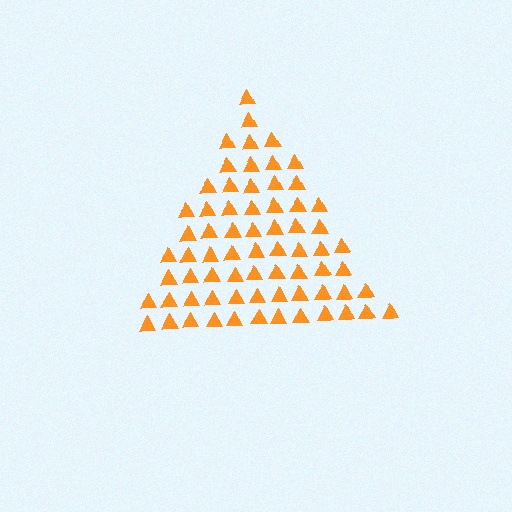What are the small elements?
The small elements are triangles.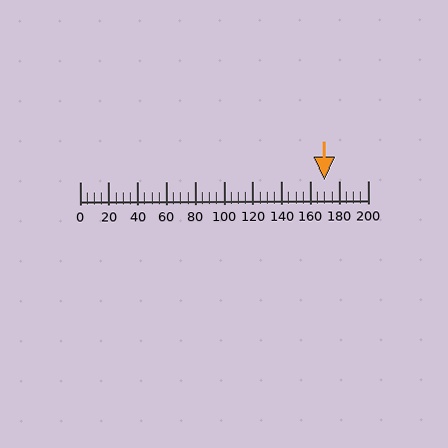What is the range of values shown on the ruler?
The ruler shows values from 0 to 200.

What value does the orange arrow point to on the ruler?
The orange arrow points to approximately 170.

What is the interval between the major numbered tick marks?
The major tick marks are spaced 20 units apart.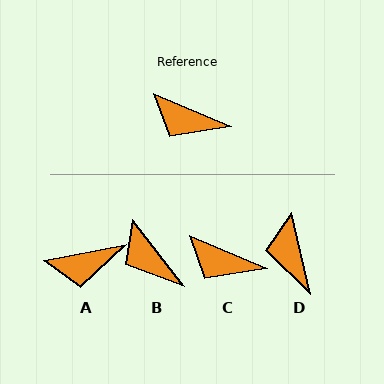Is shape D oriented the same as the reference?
No, it is off by about 54 degrees.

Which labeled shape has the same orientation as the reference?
C.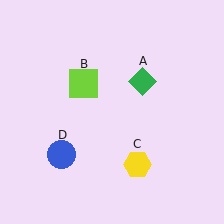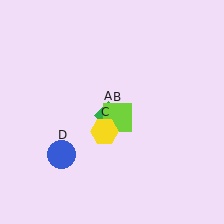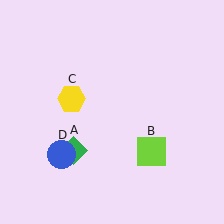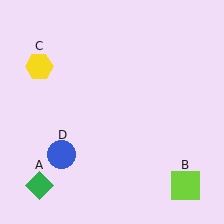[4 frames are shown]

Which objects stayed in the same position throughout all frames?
Blue circle (object D) remained stationary.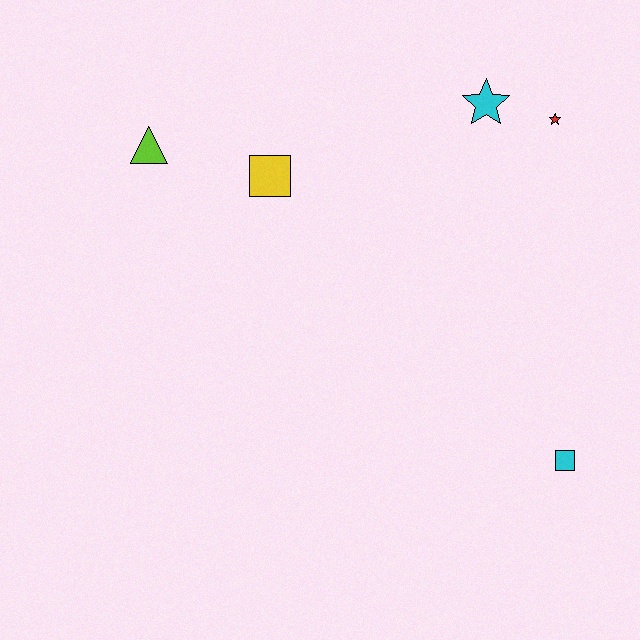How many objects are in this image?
There are 5 objects.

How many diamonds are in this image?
There are no diamonds.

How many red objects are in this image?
There is 1 red object.